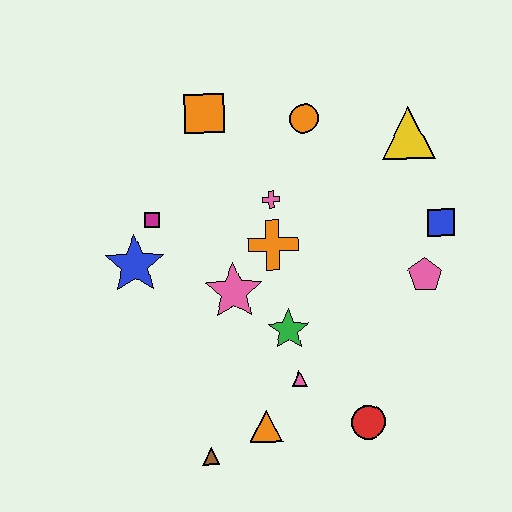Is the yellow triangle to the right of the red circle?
Yes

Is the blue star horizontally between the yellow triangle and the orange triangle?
No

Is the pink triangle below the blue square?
Yes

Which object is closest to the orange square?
The orange circle is closest to the orange square.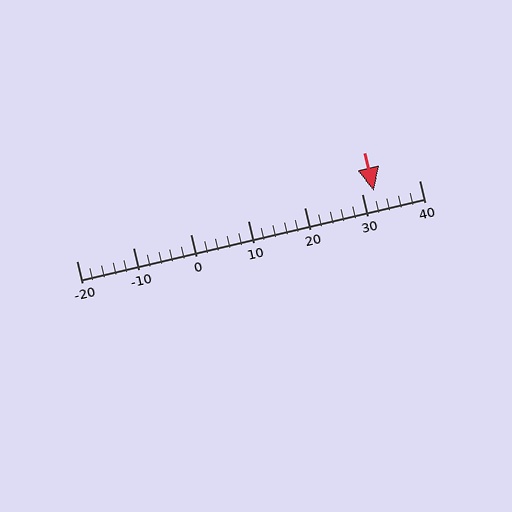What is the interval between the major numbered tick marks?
The major tick marks are spaced 10 units apart.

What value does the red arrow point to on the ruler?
The red arrow points to approximately 32.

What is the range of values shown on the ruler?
The ruler shows values from -20 to 40.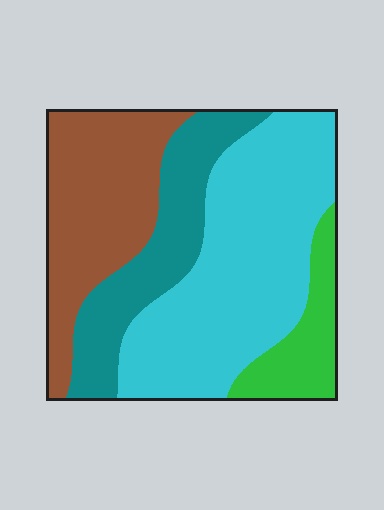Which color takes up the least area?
Green, at roughly 10%.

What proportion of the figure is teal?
Teal covers 20% of the figure.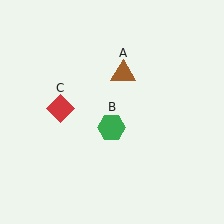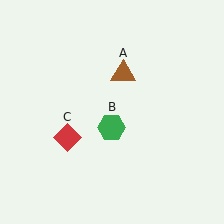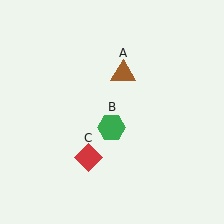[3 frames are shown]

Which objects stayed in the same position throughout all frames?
Brown triangle (object A) and green hexagon (object B) remained stationary.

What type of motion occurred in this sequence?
The red diamond (object C) rotated counterclockwise around the center of the scene.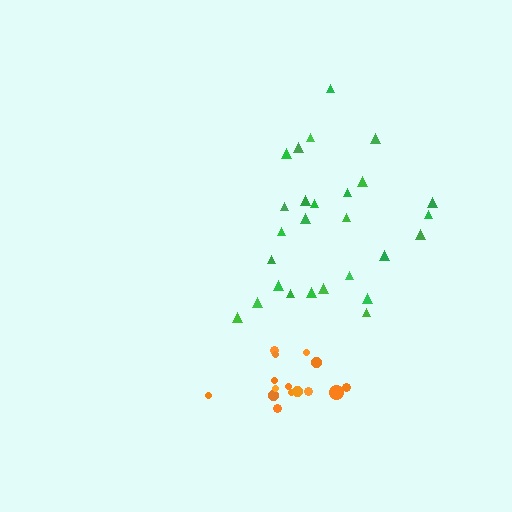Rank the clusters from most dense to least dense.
orange, green.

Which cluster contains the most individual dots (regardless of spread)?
Green (27).